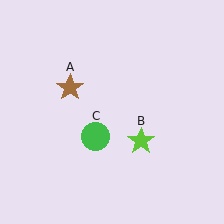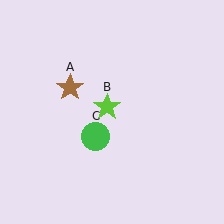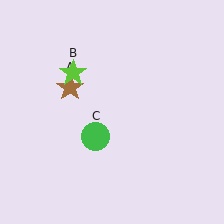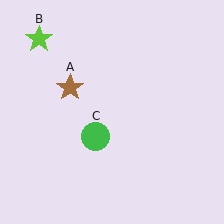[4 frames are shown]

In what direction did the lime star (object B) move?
The lime star (object B) moved up and to the left.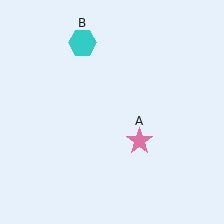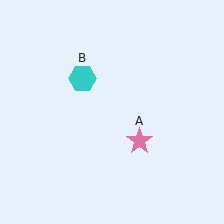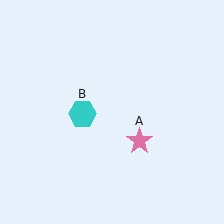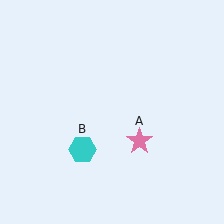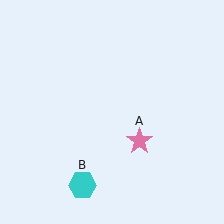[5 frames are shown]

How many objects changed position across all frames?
1 object changed position: cyan hexagon (object B).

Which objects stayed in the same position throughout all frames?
Pink star (object A) remained stationary.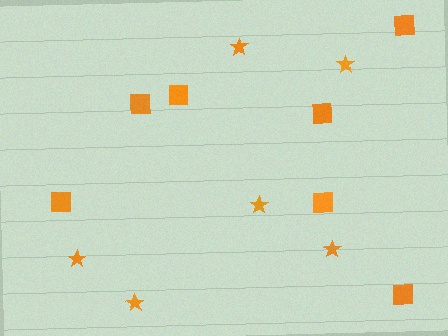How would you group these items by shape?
There are 2 groups: one group of squares (7) and one group of stars (6).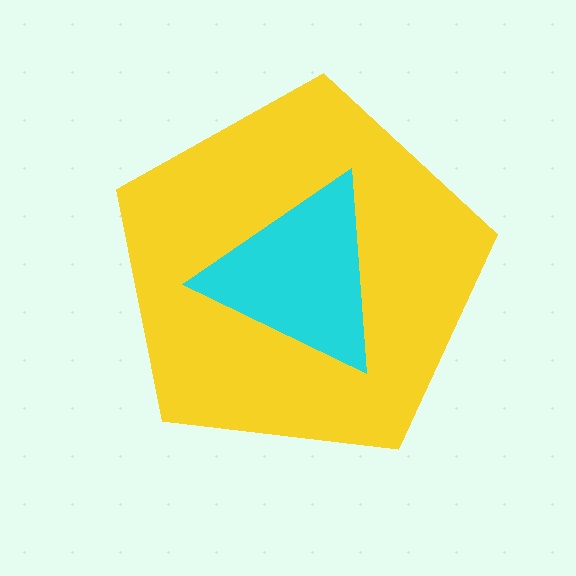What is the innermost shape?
The cyan triangle.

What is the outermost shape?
The yellow pentagon.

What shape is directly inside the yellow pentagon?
The cyan triangle.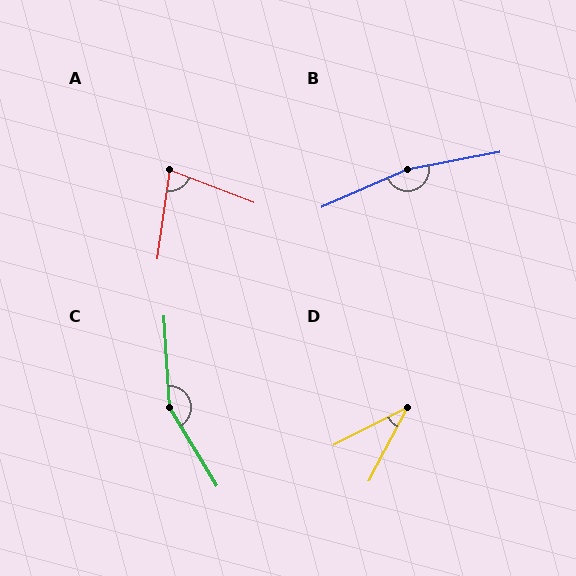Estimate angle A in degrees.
Approximately 77 degrees.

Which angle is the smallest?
D, at approximately 35 degrees.